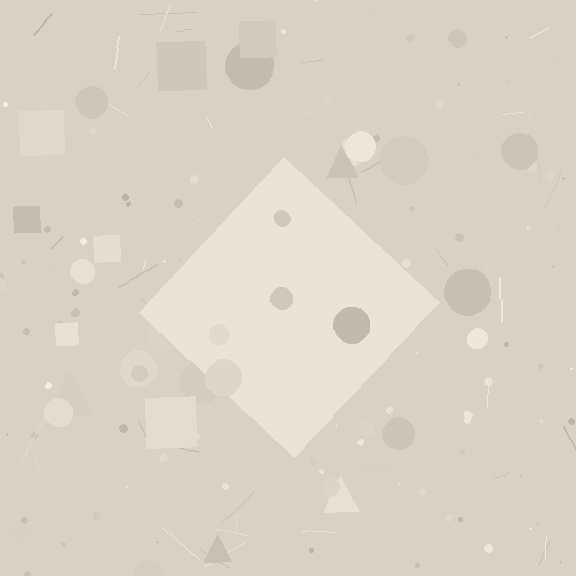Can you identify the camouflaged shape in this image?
The camouflaged shape is a diamond.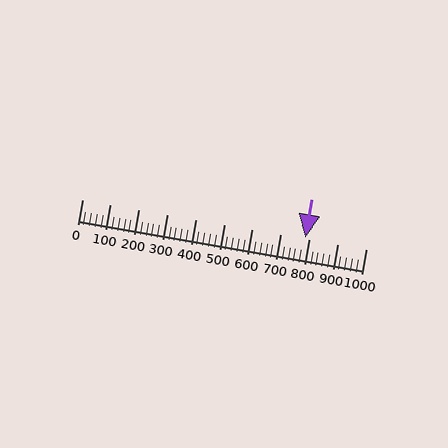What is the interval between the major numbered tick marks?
The major tick marks are spaced 100 units apart.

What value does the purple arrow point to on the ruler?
The purple arrow points to approximately 787.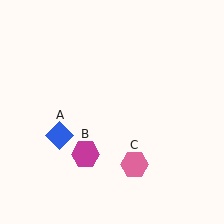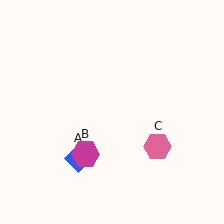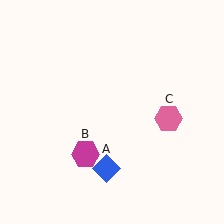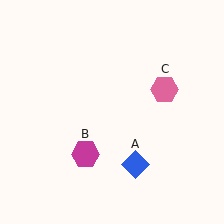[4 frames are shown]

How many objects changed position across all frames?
2 objects changed position: blue diamond (object A), pink hexagon (object C).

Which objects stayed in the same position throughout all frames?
Magenta hexagon (object B) remained stationary.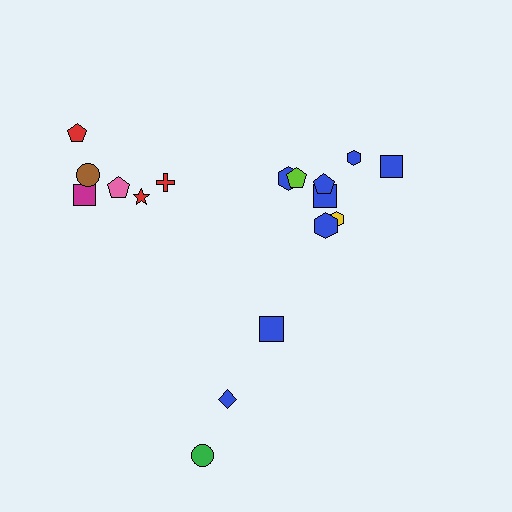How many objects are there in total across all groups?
There are 17 objects.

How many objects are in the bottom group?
There are 3 objects.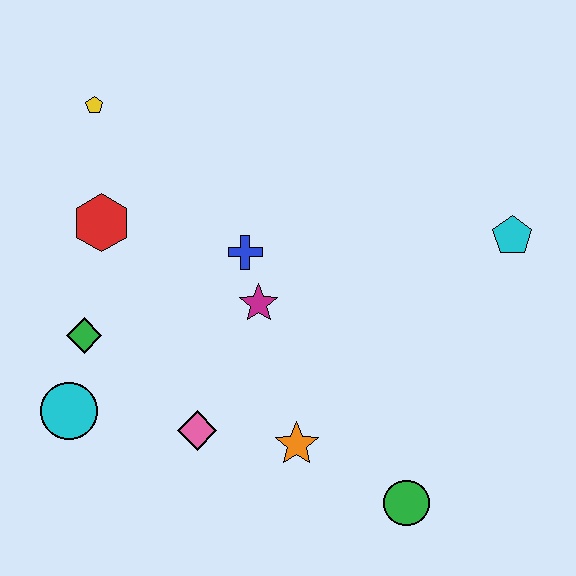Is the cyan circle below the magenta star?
Yes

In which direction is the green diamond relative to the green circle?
The green diamond is to the left of the green circle.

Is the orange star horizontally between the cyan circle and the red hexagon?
No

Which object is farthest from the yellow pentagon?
The green circle is farthest from the yellow pentagon.